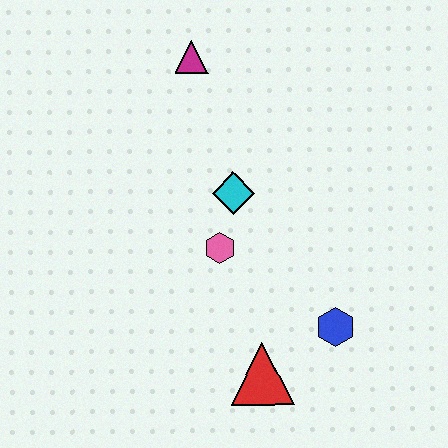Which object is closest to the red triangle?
The blue hexagon is closest to the red triangle.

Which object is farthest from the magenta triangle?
The red triangle is farthest from the magenta triangle.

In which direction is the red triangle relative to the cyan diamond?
The red triangle is below the cyan diamond.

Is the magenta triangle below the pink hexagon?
No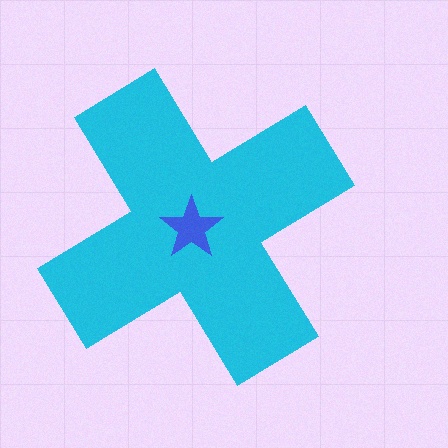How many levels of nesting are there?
2.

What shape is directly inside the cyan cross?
The blue star.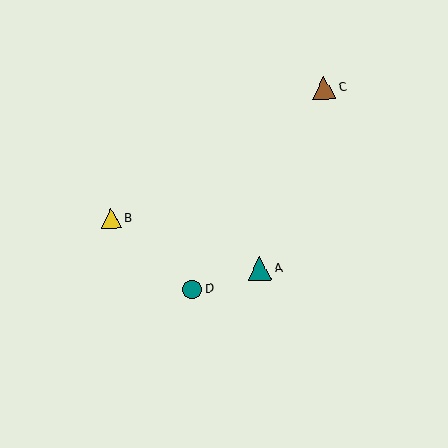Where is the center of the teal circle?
The center of the teal circle is at (192, 290).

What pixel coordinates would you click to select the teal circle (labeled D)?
Click at (192, 290) to select the teal circle D.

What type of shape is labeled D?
Shape D is a teal circle.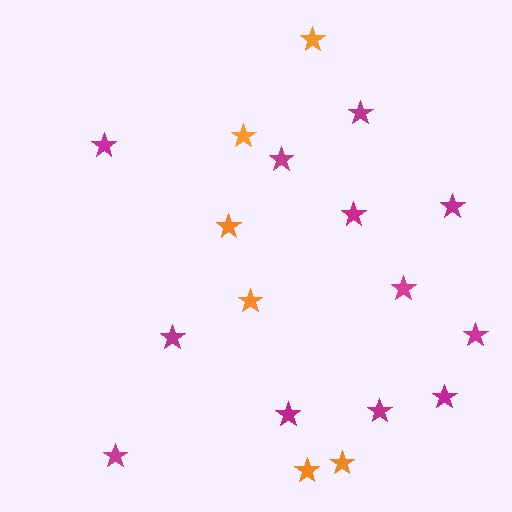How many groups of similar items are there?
There are 2 groups: one group of orange stars (6) and one group of magenta stars (12).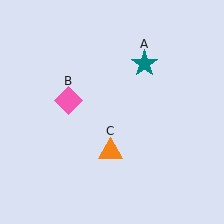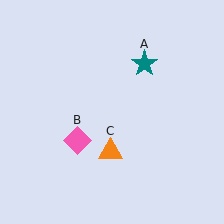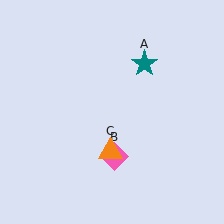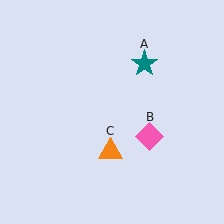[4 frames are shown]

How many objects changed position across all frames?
1 object changed position: pink diamond (object B).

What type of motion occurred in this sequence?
The pink diamond (object B) rotated counterclockwise around the center of the scene.